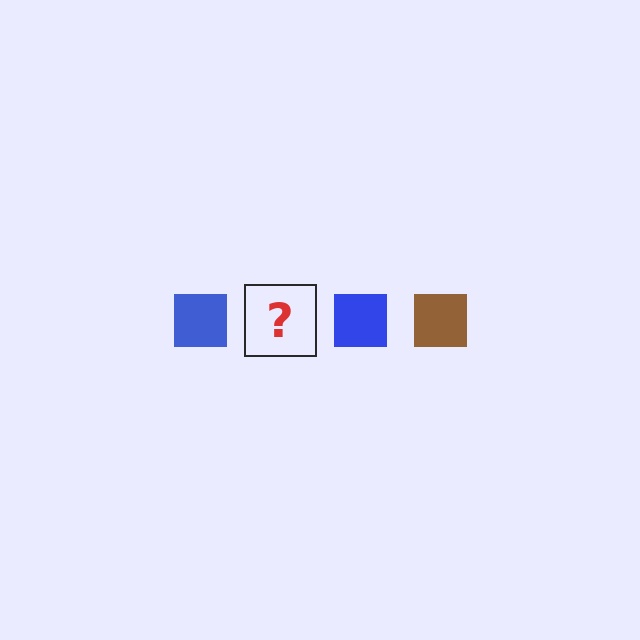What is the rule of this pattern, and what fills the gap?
The rule is that the pattern cycles through blue, brown squares. The gap should be filled with a brown square.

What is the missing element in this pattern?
The missing element is a brown square.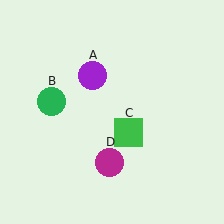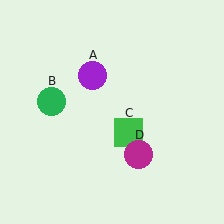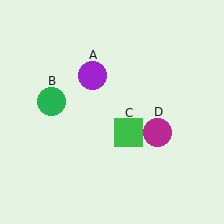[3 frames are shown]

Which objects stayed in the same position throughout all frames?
Purple circle (object A) and green circle (object B) and green square (object C) remained stationary.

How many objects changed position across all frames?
1 object changed position: magenta circle (object D).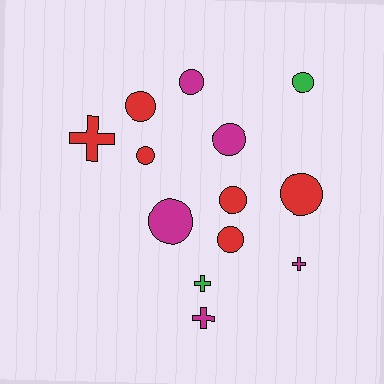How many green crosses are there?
There is 1 green cross.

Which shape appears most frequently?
Circle, with 9 objects.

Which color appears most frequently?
Red, with 6 objects.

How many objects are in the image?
There are 13 objects.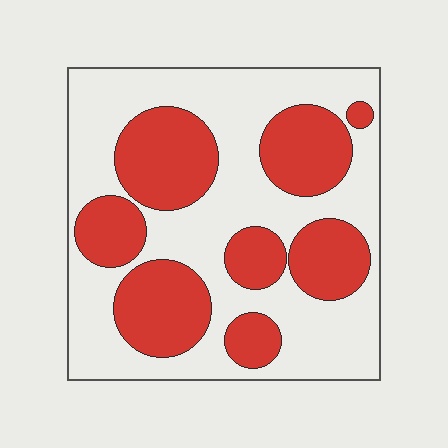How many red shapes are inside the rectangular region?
8.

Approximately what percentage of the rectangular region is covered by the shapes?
Approximately 40%.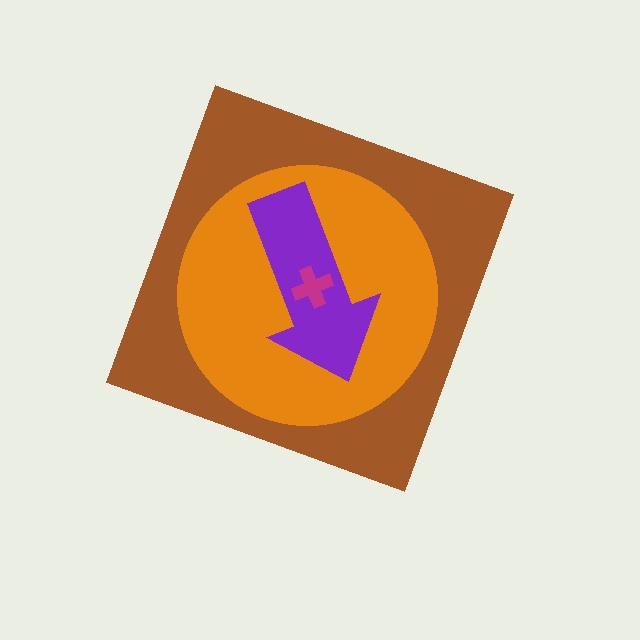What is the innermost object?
The magenta cross.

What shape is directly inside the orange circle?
The purple arrow.